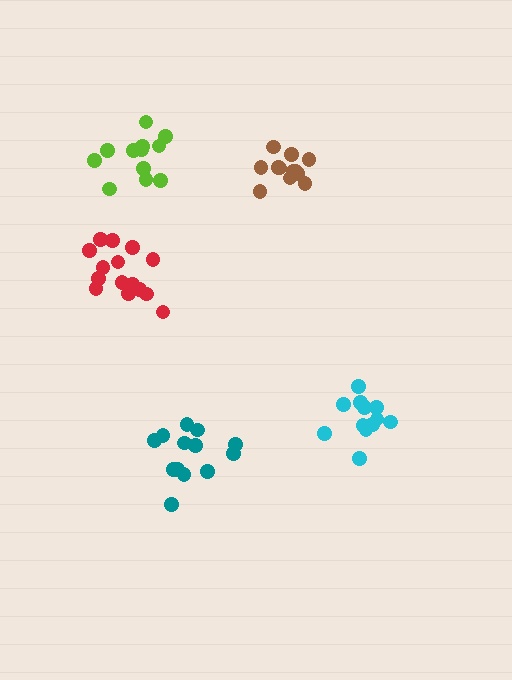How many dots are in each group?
Group 1: 12 dots, Group 2: 12 dots, Group 3: 12 dots, Group 4: 13 dots, Group 5: 15 dots (64 total).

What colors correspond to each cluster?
The clusters are colored: cyan, lime, brown, teal, red.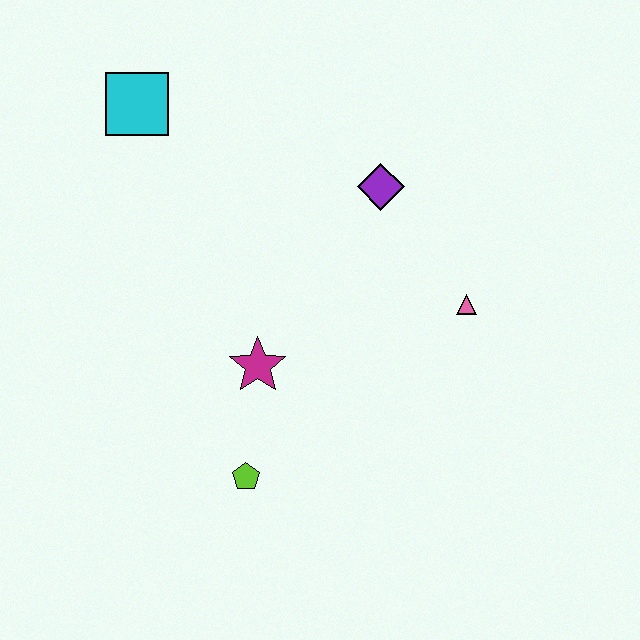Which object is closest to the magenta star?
The lime pentagon is closest to the magenta star.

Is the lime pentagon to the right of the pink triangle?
No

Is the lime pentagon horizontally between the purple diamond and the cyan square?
Yes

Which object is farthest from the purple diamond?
The lime pentagon is farthest from the purple diamond.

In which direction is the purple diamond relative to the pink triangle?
The purple diamond is above the pink triangle.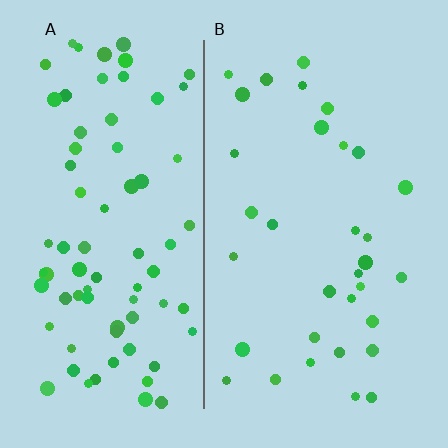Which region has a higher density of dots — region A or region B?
A (the left).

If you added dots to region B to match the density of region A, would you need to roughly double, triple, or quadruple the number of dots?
Approximately double.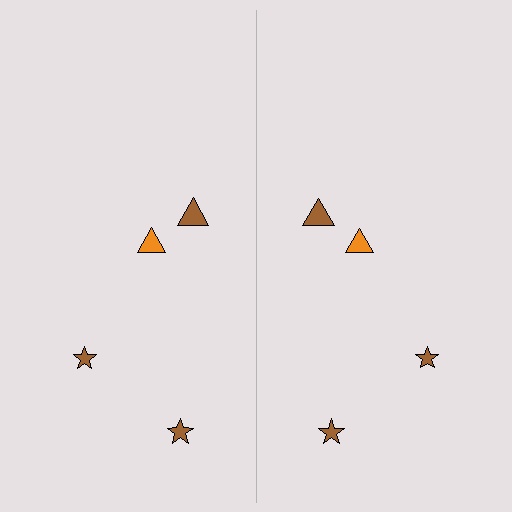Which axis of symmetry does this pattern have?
The pattern has a vertical axis of symmetry running through the center of the image.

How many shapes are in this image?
There are 8 shapes in this image.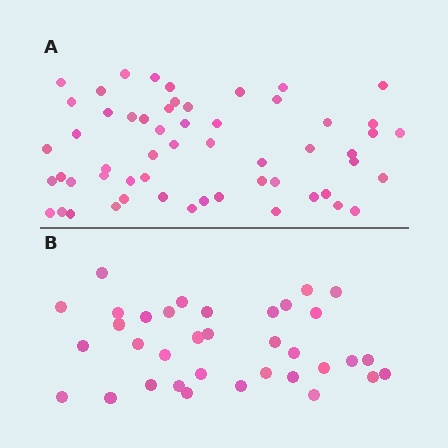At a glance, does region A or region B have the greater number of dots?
Region A (the top region) has more dots.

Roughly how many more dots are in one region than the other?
Region A has approximately 20 more dots than region B.